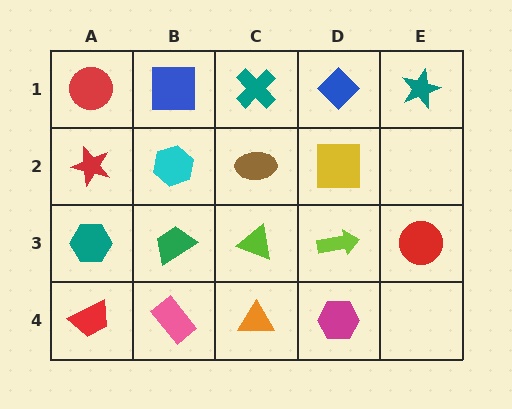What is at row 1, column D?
A blue diamond.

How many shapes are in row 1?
5 shapes.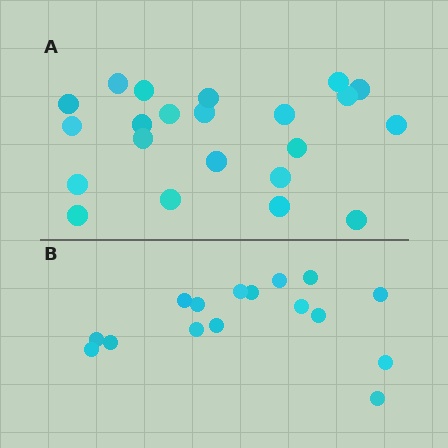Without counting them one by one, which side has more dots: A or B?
Region A (the top region) has more dots.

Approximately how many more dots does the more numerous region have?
Region A has about 6 more dots than region B.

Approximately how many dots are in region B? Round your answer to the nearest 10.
About 20 dots. (The exact count is 16, which rounds to 20.)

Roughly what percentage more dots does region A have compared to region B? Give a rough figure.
About 40% more.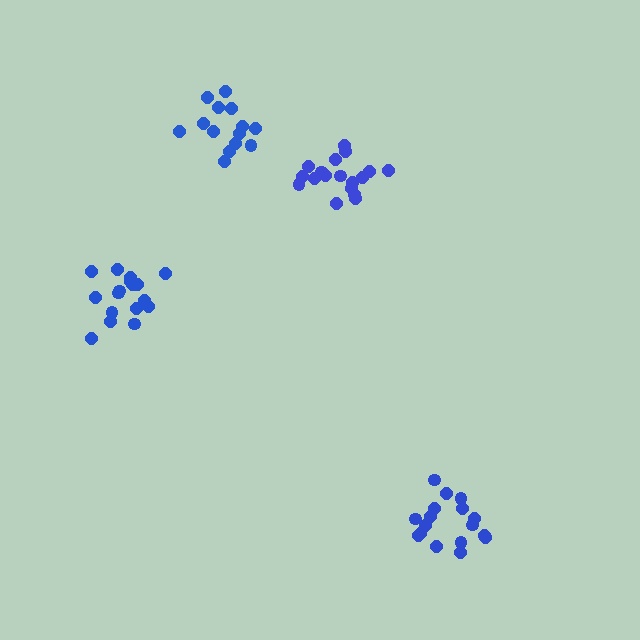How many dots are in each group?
Group 1: 14 dots, Group 2: 17 dots, Group 3: 17 dots, Group 4: 18 dots (66 total).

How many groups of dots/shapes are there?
There are 4 groups.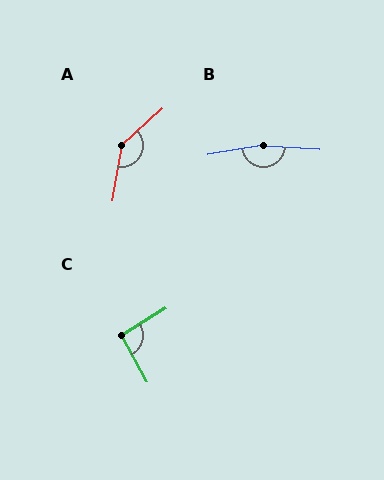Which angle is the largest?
B, at approximately 167 degrees.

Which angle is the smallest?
C, at approximately 93 degrees.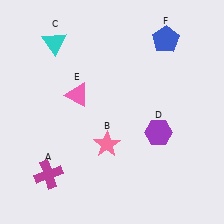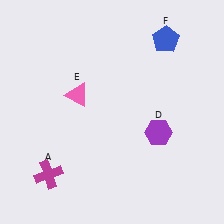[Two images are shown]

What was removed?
The pink star (B), the cyan triangle (C) were removed in Image 2.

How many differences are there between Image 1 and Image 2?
There are 2 differences between the two images.